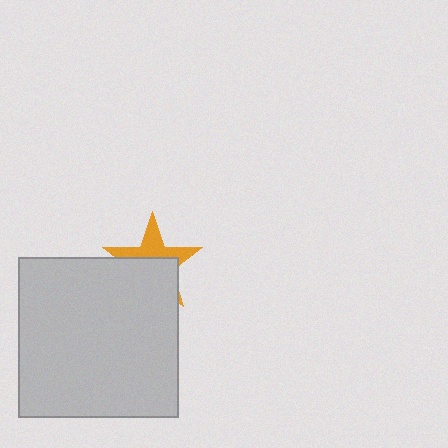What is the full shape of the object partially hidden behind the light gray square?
The partially hidden object is an orange star.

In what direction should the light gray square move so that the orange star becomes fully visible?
The light gray square should move down. That is the shortest direction to clear the overlap and leave the orange star fully visible.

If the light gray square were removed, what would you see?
You would see the complete orange star.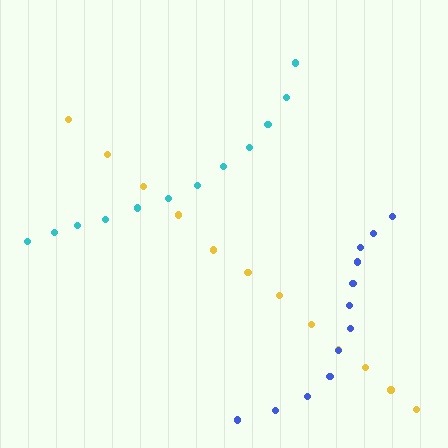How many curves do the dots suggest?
There are 3 distinct paths.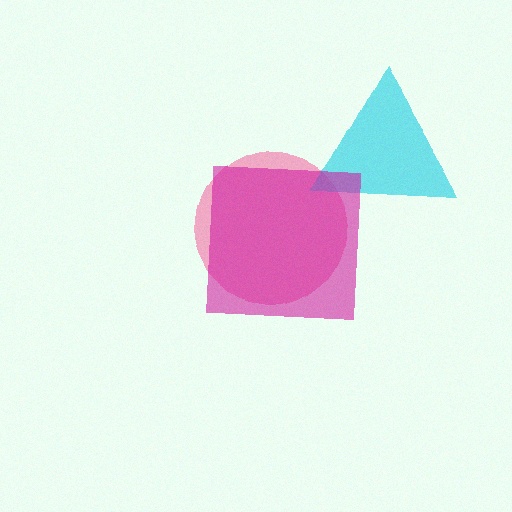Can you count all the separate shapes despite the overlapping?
Yes, there are 3 separate shapes.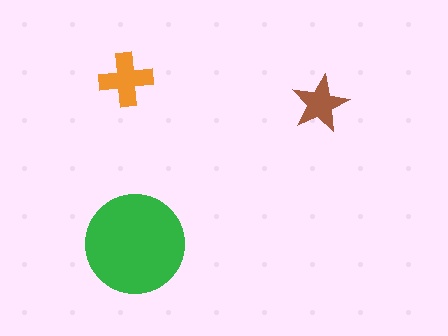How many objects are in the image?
There are 3 objects in the image.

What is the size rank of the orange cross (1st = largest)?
2nd.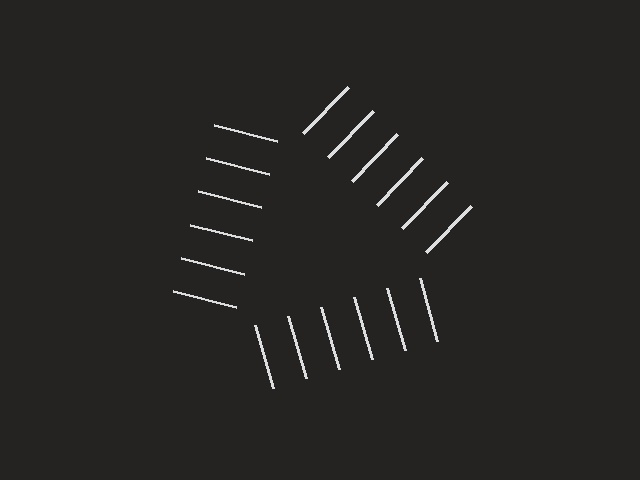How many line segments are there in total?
18 — 6 along each of the 3 edges.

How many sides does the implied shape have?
3 sides — the line-ends trace a triangle.